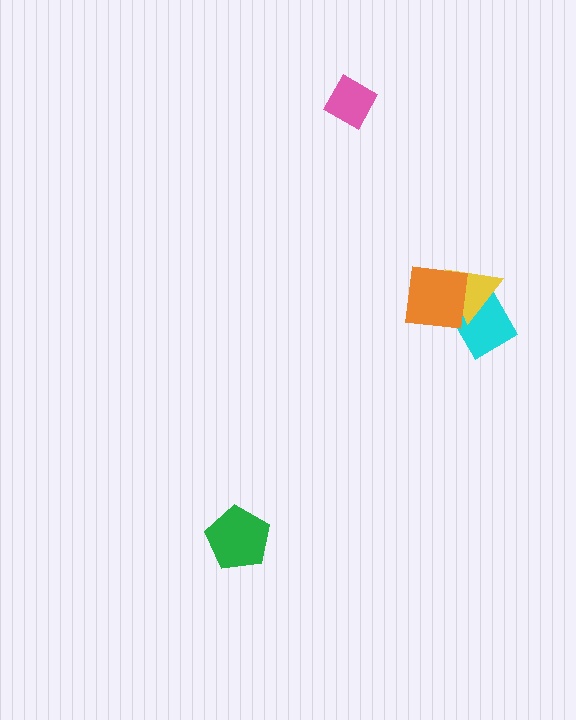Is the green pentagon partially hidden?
No, no other shape covers it.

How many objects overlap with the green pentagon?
0 objects overlap with the green pentagon.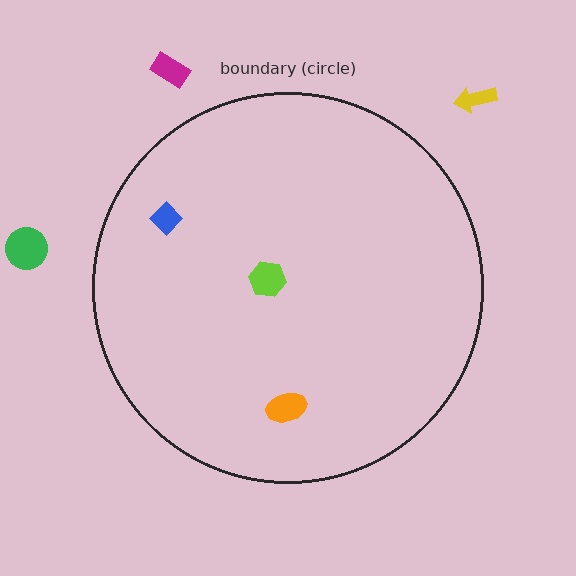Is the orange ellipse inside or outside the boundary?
Inside.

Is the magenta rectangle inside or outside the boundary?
Outside.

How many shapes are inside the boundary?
3 inside, 3 outside.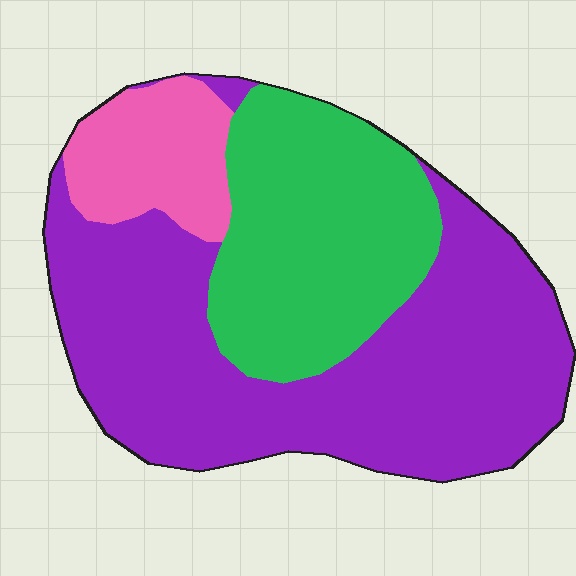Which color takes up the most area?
Purple, at roughly 55%.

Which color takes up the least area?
Pink, at roughly 15%.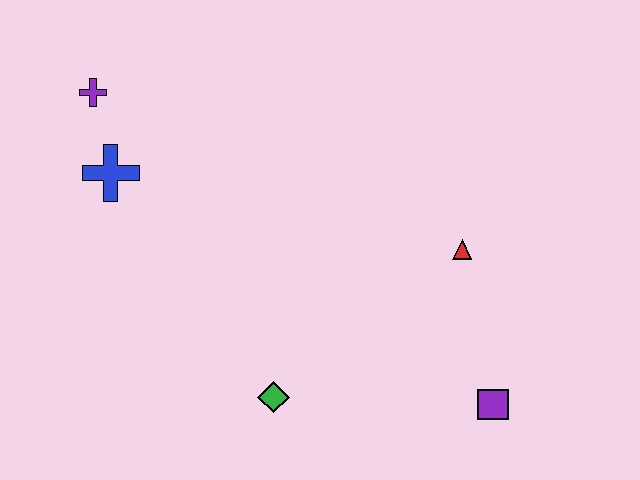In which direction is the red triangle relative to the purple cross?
The red triangle is to the right of the purple cross.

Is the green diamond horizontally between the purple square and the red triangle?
No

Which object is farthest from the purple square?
The purple cross is farthest from the purple square.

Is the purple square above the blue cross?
No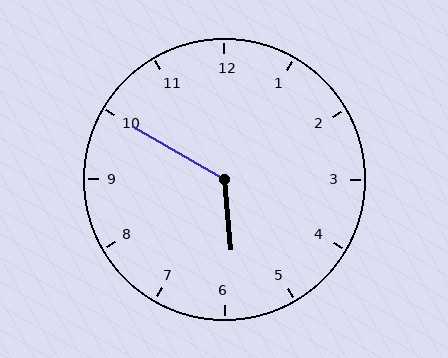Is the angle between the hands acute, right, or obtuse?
It is obtuse.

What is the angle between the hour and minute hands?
Approximately 125 degrees.